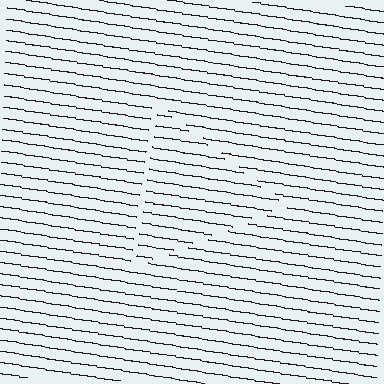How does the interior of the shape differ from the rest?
The interior of the shape contains the same grating, shifted by half a period — the contour is defined by the phase discontinuity where line-ends from the inner and outer gratings abut.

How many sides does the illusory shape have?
3 sides — the line-ends trace a triangle.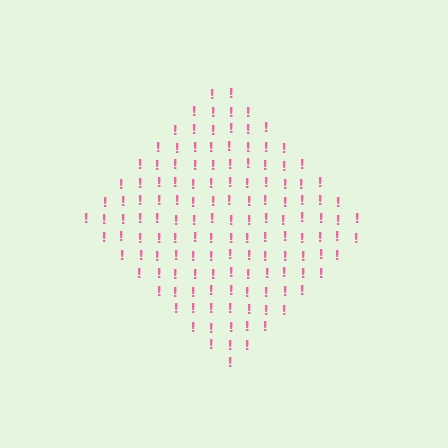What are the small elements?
The small elements are exclamation marks.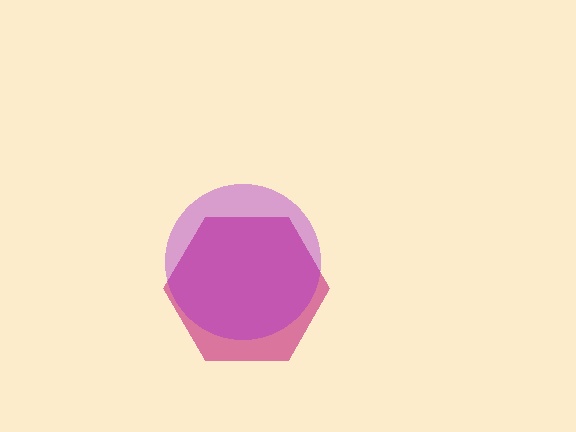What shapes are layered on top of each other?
The layered shapes are: a magenta hexagon, a purple circle.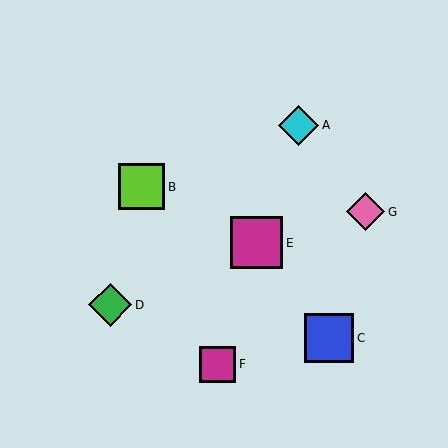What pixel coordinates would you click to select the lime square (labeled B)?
Click at (142, 187) to select the lime square B.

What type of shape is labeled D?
Shape D is a green diamond.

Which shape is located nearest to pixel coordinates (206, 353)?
The magenta square (labeled F) at (218, 364) is nearest to that location.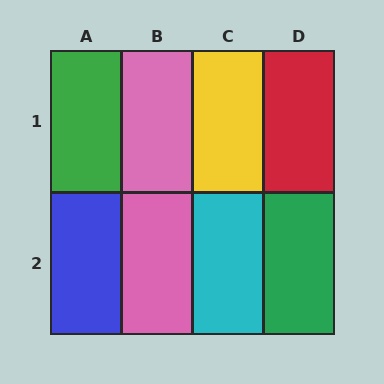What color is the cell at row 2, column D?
Green.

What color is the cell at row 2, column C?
Cyan.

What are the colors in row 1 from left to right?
Green, pink, yellow, red.